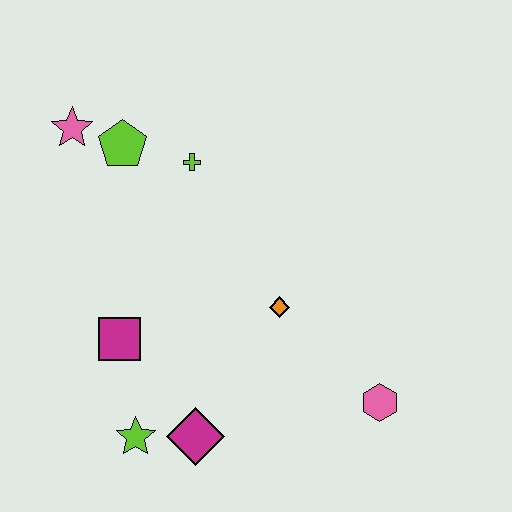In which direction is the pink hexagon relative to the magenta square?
The pink hexagon is to the right of the magenta square.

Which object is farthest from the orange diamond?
The pink star is farthest from the orange diamond.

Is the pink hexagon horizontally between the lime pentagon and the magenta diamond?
No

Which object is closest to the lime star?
The magenta diamond is closest to the lime star.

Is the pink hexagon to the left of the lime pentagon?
No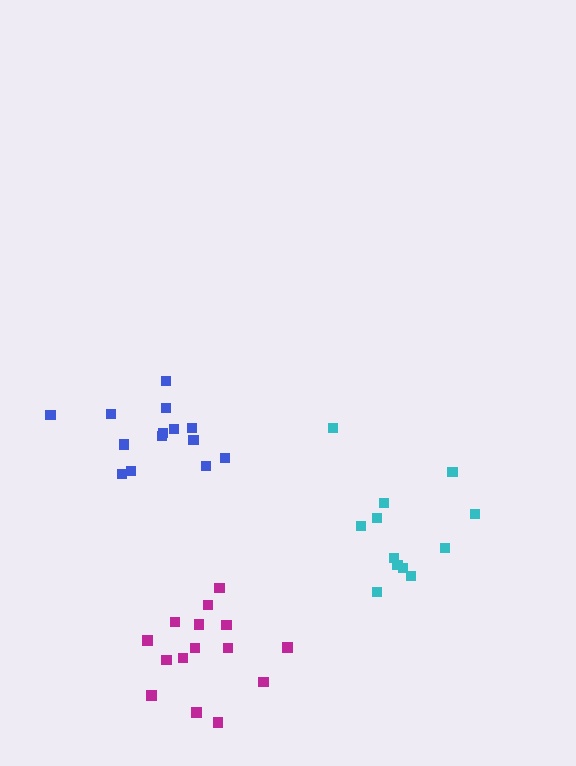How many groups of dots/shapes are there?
There are 3 groups.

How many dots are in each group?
Group 1: 12 dots, Group 2: 15 dots, Group 3: 14 dots (41 total).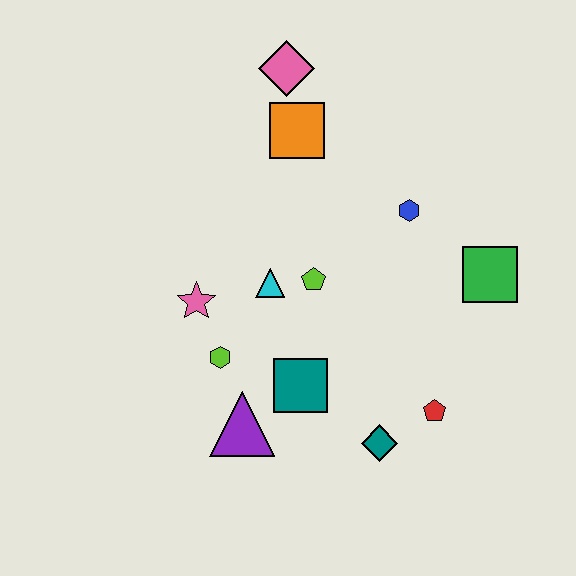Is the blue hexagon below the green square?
No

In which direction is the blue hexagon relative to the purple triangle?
The blue hexagon is above the purple triangle.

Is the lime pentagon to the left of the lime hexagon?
No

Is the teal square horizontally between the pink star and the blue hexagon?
Yes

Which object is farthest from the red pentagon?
The pink diamond is farthest from the red pentagon.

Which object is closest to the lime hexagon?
The pink star is closest to the lime hexagon.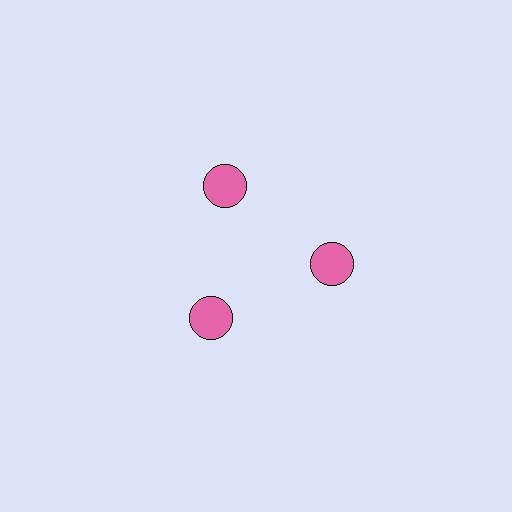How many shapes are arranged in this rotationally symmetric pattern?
There are 3 shapes, arranged in 3 groups of 1.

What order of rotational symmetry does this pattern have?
This pattern has 3-fold rotational symmetry.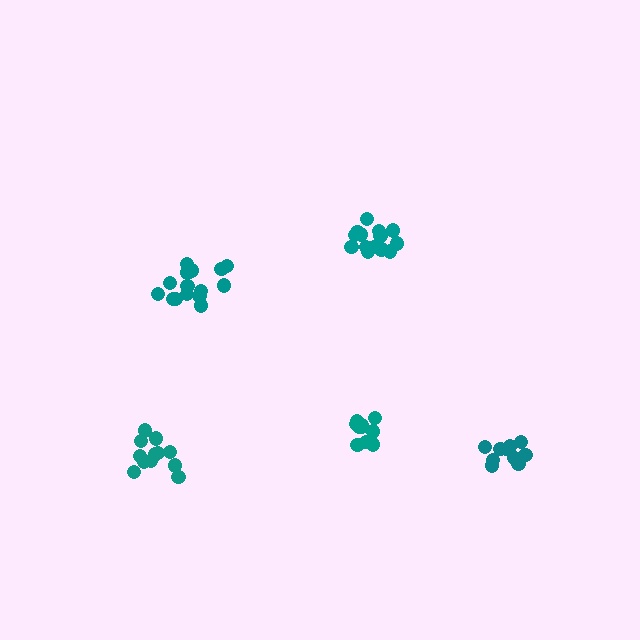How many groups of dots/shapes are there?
There are 5 groups.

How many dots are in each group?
Group 1: 10 dots, Group 2: 14 dots, Group 3: 15 dots, Group 4: 10 dots, Group 5: 12 dots (61 total).